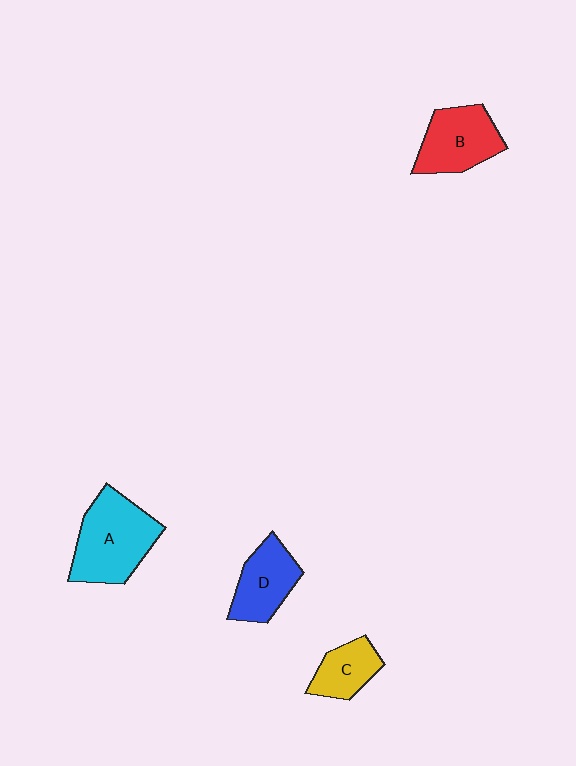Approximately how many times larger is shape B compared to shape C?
Approximately 1.5 times.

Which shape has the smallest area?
Shape C (yellow).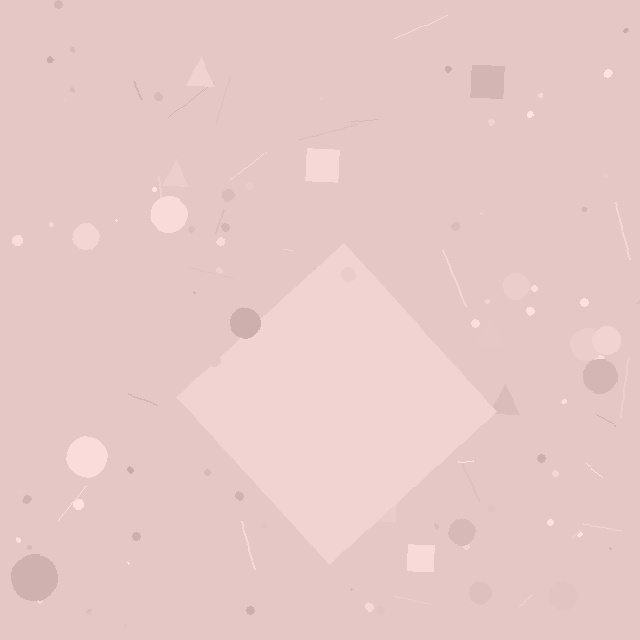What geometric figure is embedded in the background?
A diamond is embedded in the background.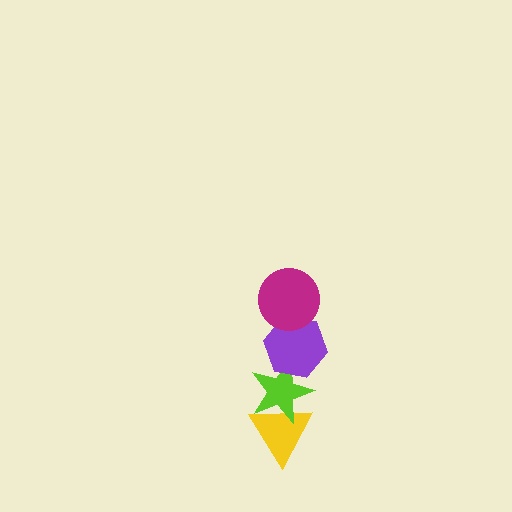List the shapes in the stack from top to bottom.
From top to bottom: the magenta circle, the purple hexagon, the lime star, the yellow triangle.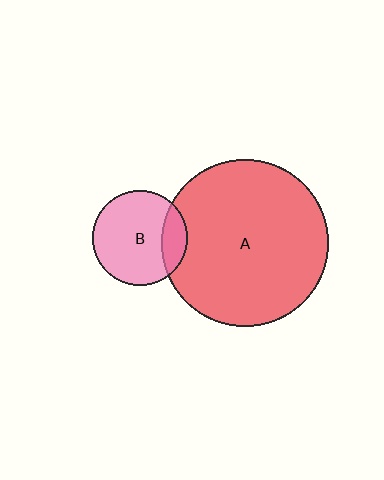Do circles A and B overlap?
Yes.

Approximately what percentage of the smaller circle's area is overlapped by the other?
Approximately 20%.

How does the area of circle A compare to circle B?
Approximately 3.1 times.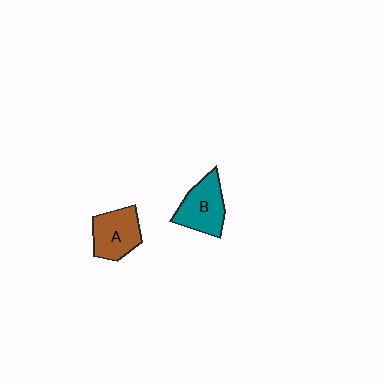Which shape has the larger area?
Shape B (teal).